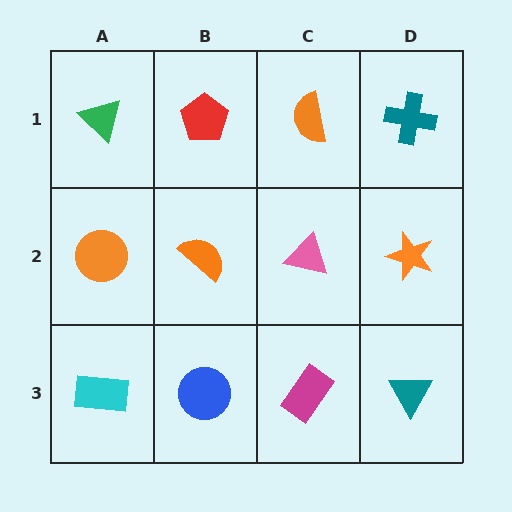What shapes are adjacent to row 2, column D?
A teal cross (row 1, column D), a teal triangle (row 3, column D), a pink triangle (row 2, column C).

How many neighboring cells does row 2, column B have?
4.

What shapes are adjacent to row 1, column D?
An orange star (row 2, column D), an orange semicircle (row 1, column C).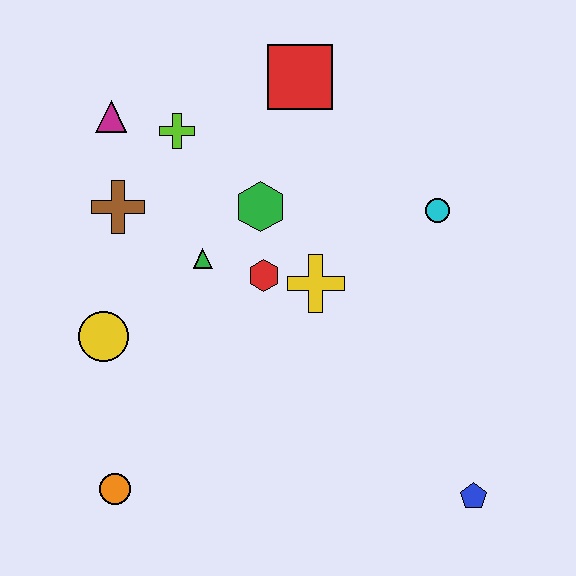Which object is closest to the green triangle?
The red hexagon is closest to the green triangle.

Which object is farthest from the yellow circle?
The blue pentagon is farthest from the yellow circle.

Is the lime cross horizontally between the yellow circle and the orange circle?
No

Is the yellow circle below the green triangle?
Yes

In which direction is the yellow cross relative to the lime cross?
The yellow cross is below the lime cross.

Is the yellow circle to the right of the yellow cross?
No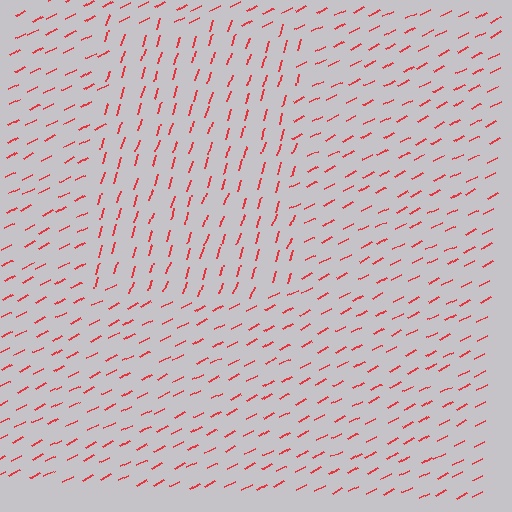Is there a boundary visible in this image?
Yes, there is a texture boundary formed by a change in line orientation.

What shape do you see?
I see a rectangle.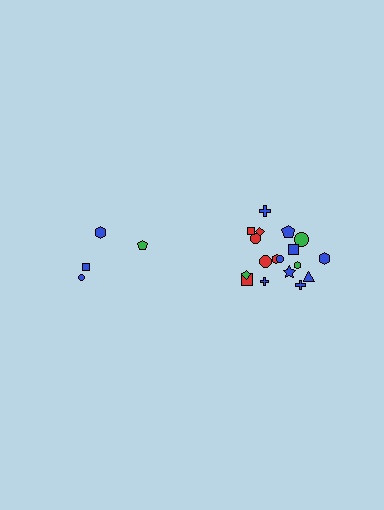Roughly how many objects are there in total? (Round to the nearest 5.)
Roughly 20 objects in total.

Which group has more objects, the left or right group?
The right group.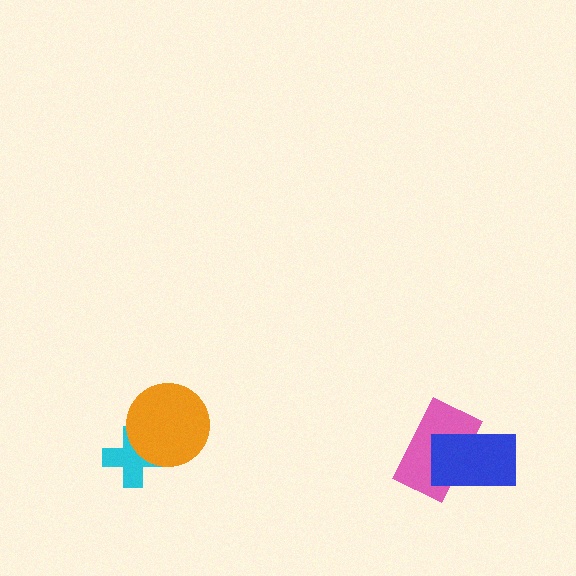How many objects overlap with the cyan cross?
1 object overlaps with the cyan cross.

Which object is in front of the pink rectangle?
The blue rectangle is in front of the pink rectangle.